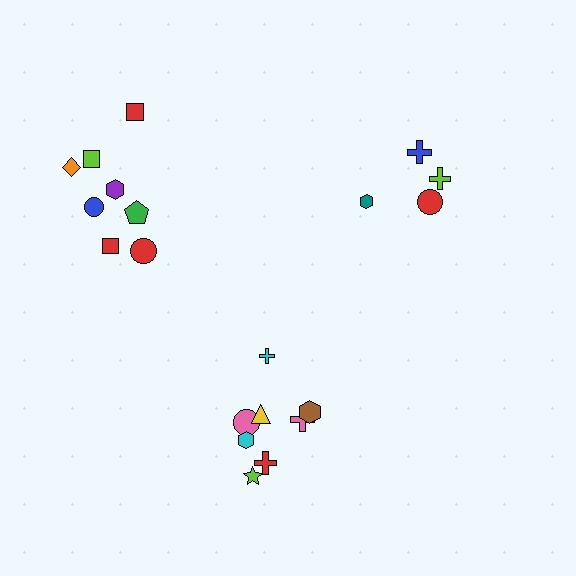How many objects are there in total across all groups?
There are 20 objects.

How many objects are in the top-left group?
There are 8 objects.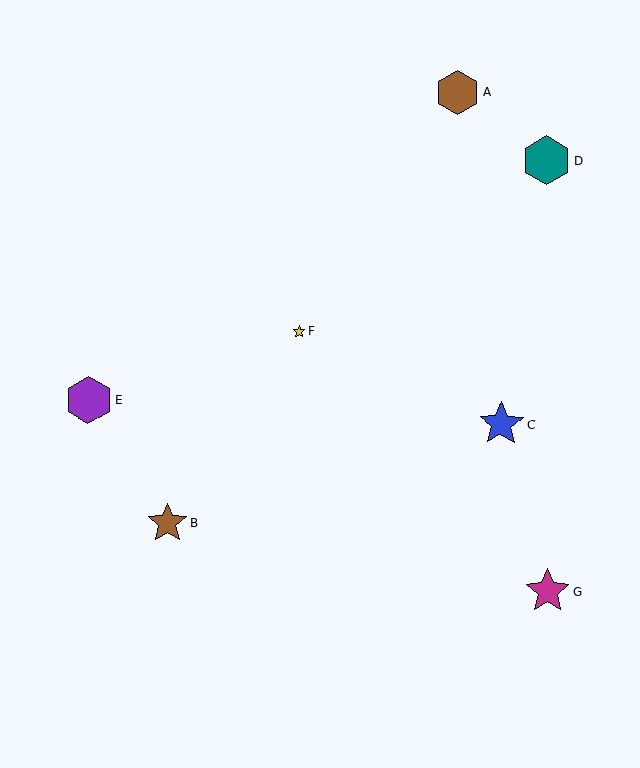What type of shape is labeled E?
Shape E is a purple hexagon.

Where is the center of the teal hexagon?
The center of the teal hexagon is at (547, 160).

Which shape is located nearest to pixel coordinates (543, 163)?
The teal hexagon (labeled D) at (547, 160) is nearest to that location.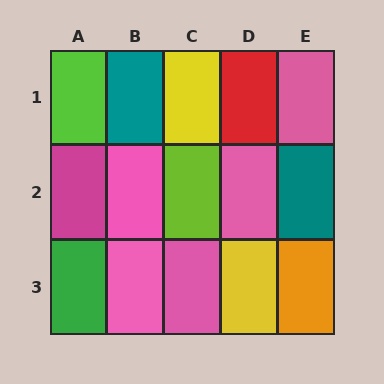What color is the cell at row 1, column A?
Lime.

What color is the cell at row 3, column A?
Green.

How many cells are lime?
2 cells are lime.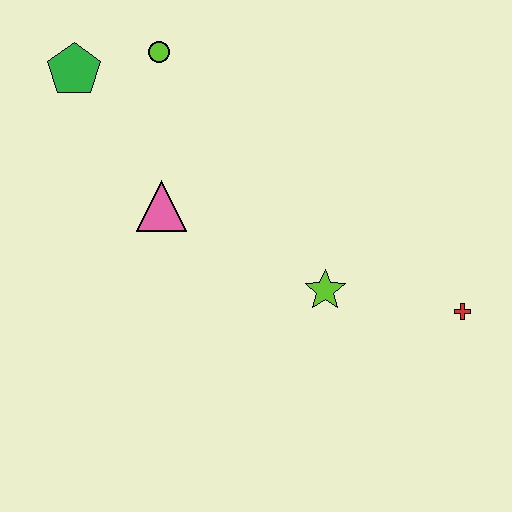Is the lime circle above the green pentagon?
Yes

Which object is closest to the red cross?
The lime star is closest to the red cross.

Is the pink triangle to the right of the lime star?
No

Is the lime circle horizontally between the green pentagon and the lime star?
Yes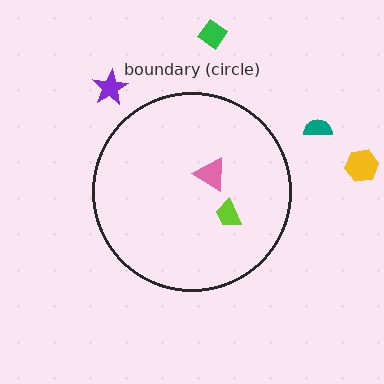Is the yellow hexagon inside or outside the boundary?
Outside.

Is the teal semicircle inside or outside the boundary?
Outside.